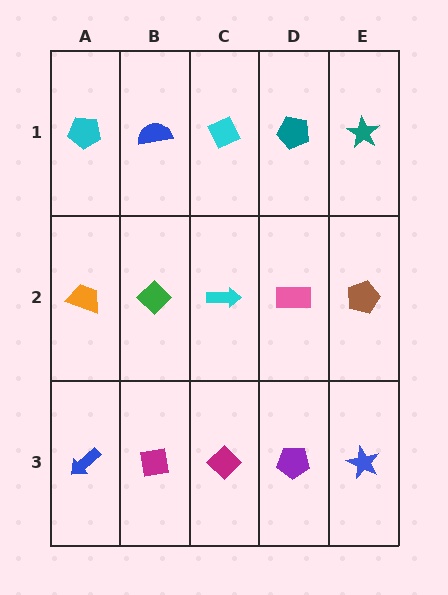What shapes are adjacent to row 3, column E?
A brown pentagon (row 2, column E), a purple pentagon (row 3, column D).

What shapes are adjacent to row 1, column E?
A brown pentagon (row 2, column E), a teal pentagon (row 1, column D).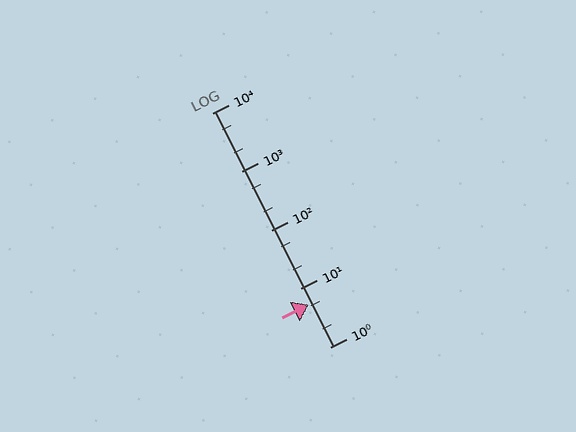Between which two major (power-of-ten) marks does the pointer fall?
The pointer is between 1 and 10.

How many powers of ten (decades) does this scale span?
The scale spans 4 decades, from 1 to 10000.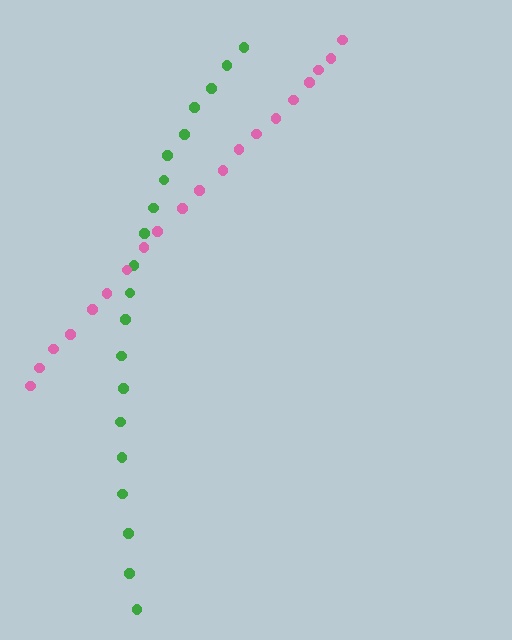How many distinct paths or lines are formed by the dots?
There are 2 distinct paths.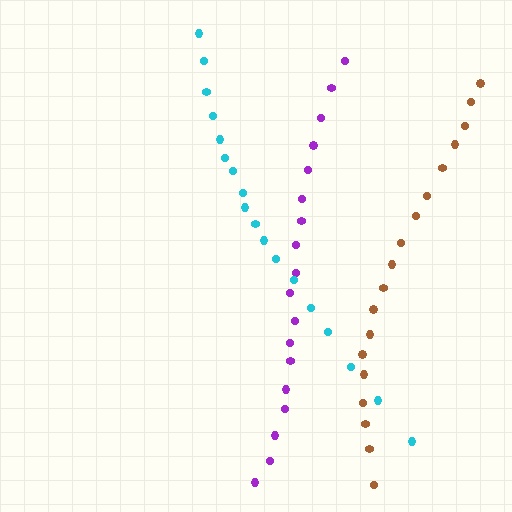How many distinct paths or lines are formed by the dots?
There are 3 distinct paths.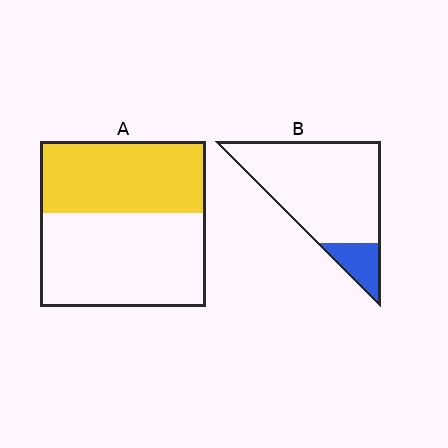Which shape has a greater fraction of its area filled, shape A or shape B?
Shape A.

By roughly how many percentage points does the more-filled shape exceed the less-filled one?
By roughly 30 percentage points (A over B).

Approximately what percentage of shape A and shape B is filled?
A is approximately 45% and B is approximately 15%.